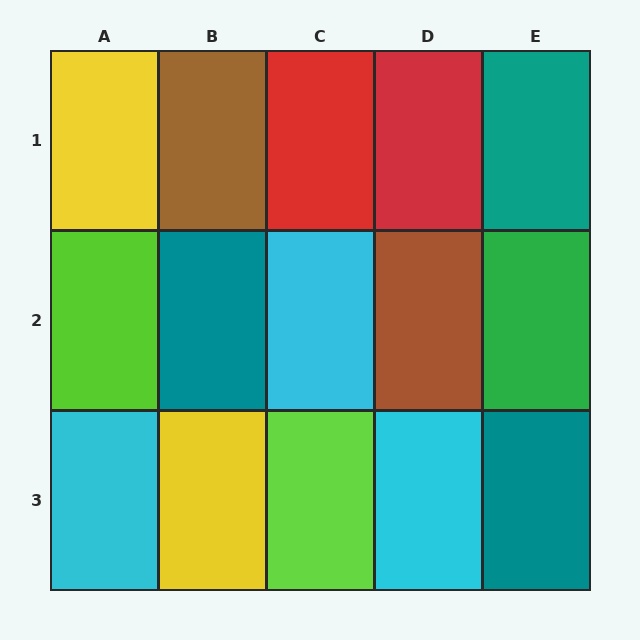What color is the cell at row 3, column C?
Lime.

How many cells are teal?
3 cells are teal.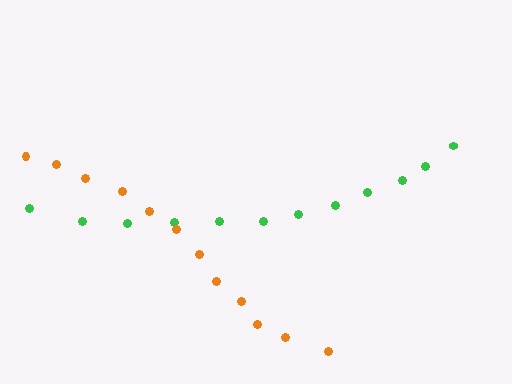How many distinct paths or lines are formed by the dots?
There are 2 distinct paths.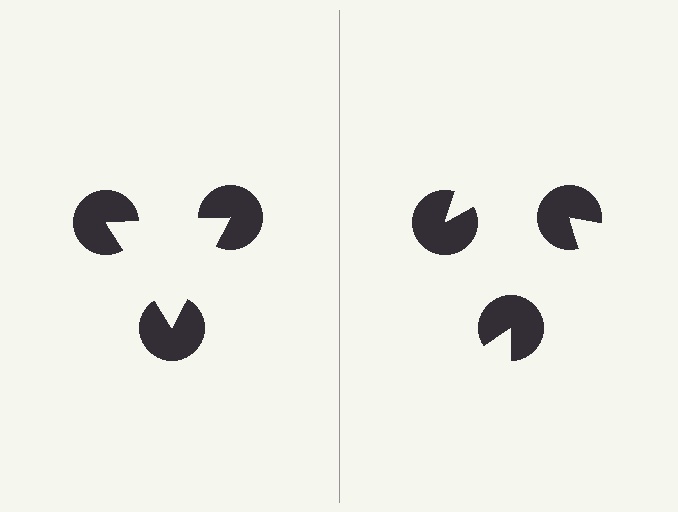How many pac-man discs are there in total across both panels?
6 — 3 on each side.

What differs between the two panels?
The pac-man discs are positioned identically on both sides; only the wedge orientations differ. On the left they align to a triangle; on the right they are misaligned.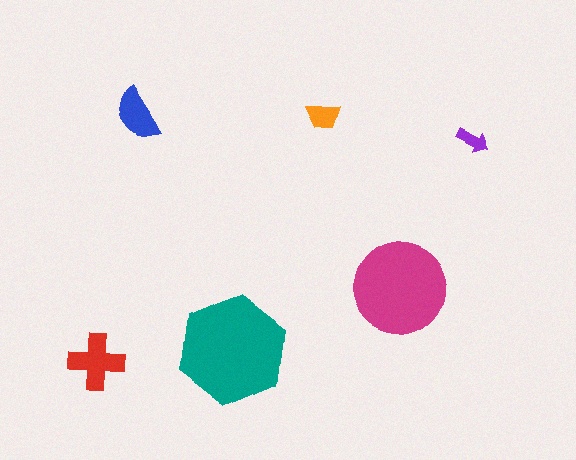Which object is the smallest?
The purple arrow.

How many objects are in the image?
There are 6 objects in the image.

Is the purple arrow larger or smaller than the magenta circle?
Smaller.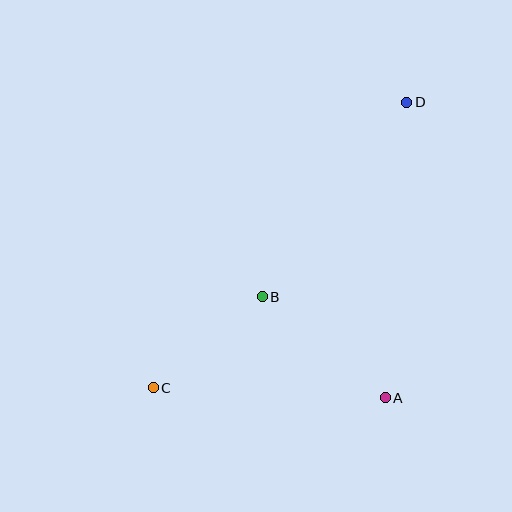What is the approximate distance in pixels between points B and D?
The distance between B and D is approximately 242 pixels.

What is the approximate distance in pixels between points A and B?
The distance between A and B is approximately 159 pixels.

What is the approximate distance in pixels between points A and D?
The distance between A and D is approximately 296 pixels.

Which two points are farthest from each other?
Points C and D are farthest from each other.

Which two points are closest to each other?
Points B and C are closest to each other.